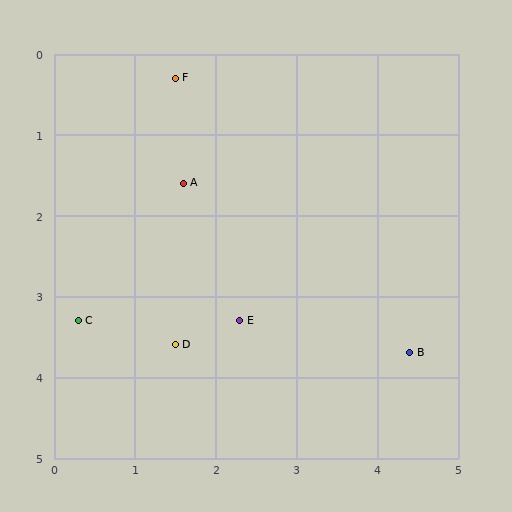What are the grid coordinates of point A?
Point A is at approximately (1.6, 1.6).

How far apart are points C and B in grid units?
Points C and B are about 4.1 grid units apart.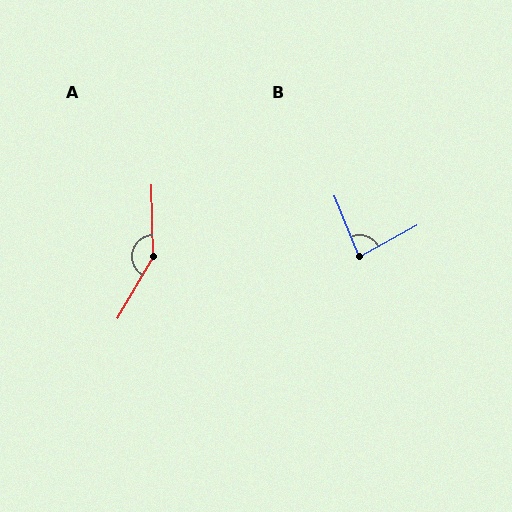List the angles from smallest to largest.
B (84°), A (149°).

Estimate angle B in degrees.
Approximately 84 degrees.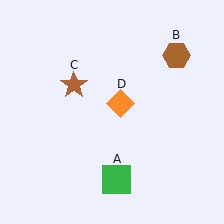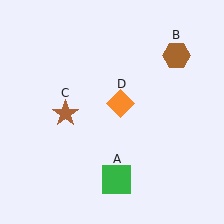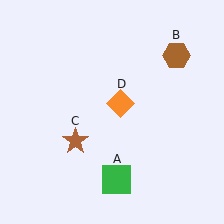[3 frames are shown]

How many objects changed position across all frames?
1 object changed position: brown star (object C).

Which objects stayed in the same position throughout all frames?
Green square (object A) and brown hexagon (object B) and orange diamond (object D) remained stationary.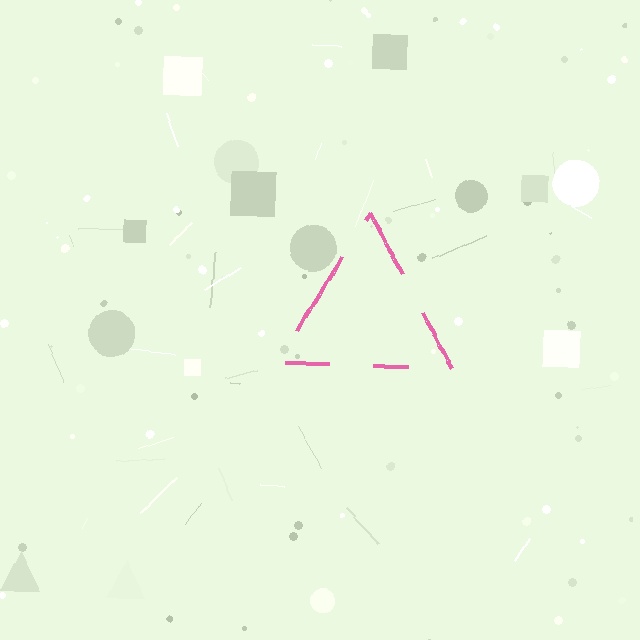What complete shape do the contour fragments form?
The contour fragments form a triangle.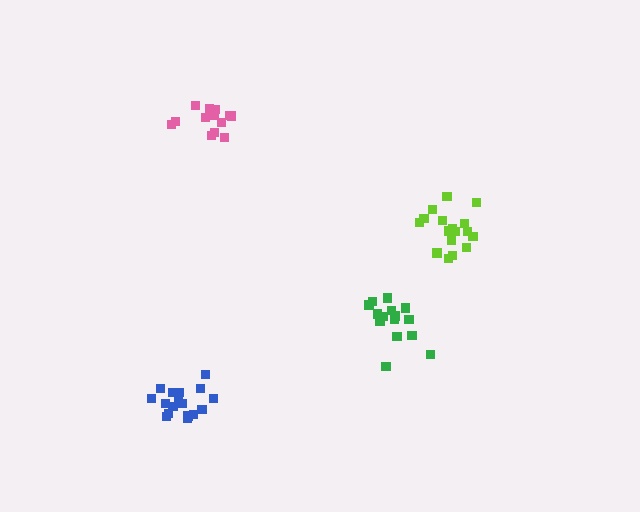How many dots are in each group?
Group 1: 13 dots, Group 2: 17 dots, Group 3: 17 dots, Group 4: 15 dots (62 total).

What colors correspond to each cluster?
The clusters are colored: pink, lime, blue, green.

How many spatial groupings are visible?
There are 4 spatial groupings.